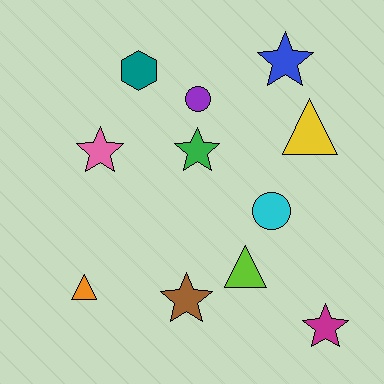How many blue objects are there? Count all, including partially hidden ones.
There is 1 blue object.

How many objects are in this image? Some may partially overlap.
There are 11 objects.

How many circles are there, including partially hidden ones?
There are 2 circles.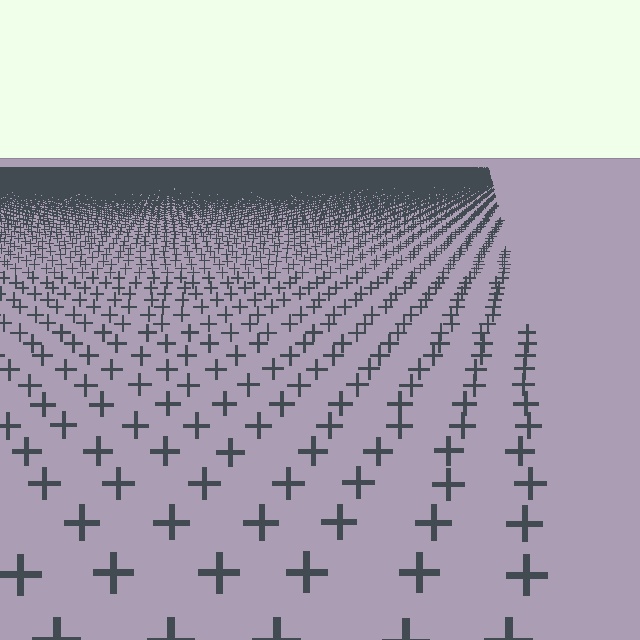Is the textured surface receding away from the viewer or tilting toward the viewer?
The surface is receding away from the viewer. Texture elements get smaller and denser toward the top.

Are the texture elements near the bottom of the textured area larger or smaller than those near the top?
Larger. Near the bottom, elements are closer to the viewer and appear at a bigger on-screen size.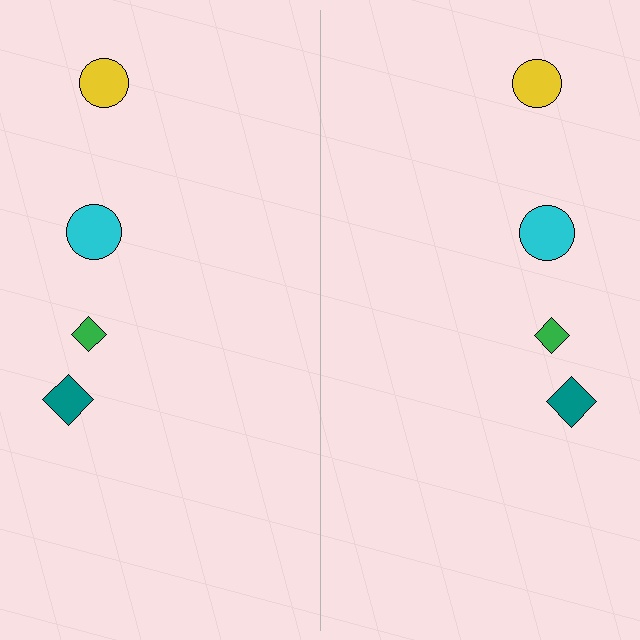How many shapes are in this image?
There are 8 shapes in this image.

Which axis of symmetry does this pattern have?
The pattern has a vertical axis of symmetry running through the center of the image.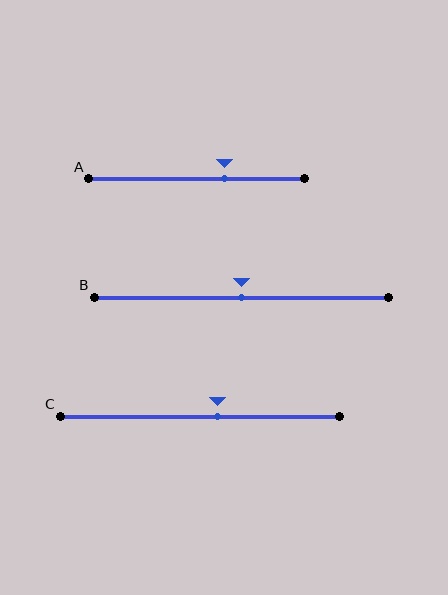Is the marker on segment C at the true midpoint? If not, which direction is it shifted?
No, the marker on segment C is shifted to the right by about 6% of the segment length.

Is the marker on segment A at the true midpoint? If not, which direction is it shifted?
No, the marker on segment A is shifted to the right by about 13% of the segment length.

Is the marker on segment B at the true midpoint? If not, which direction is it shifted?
Yes, the marker on segment B is at the true midpoint.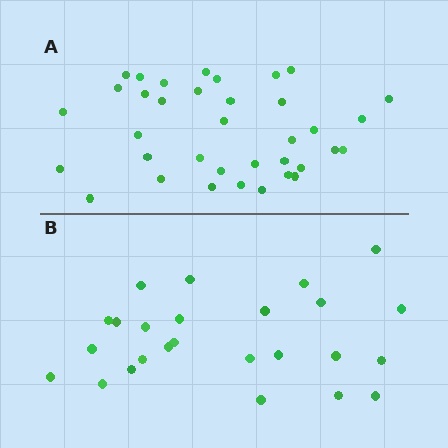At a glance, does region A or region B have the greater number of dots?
Region A (the top region) has more dots.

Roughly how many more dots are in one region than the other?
Region A has roughly 12 or so more dots than region B.